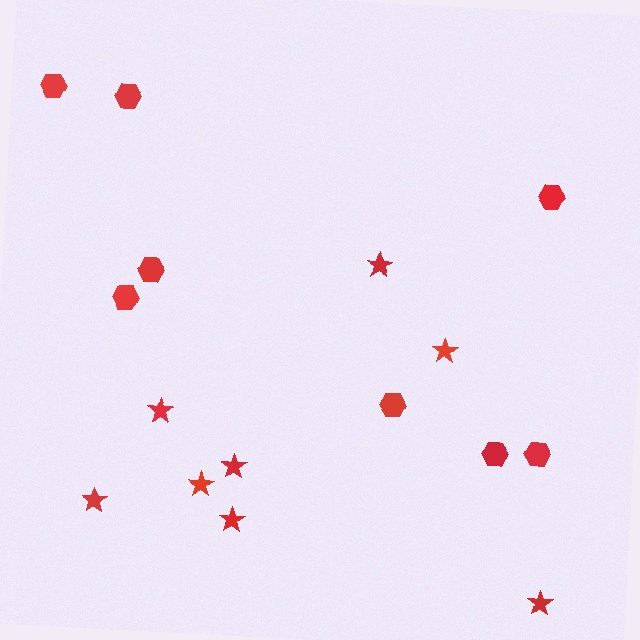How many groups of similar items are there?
There are 2 groups: one group of stars (8) and one group of hexagons (8).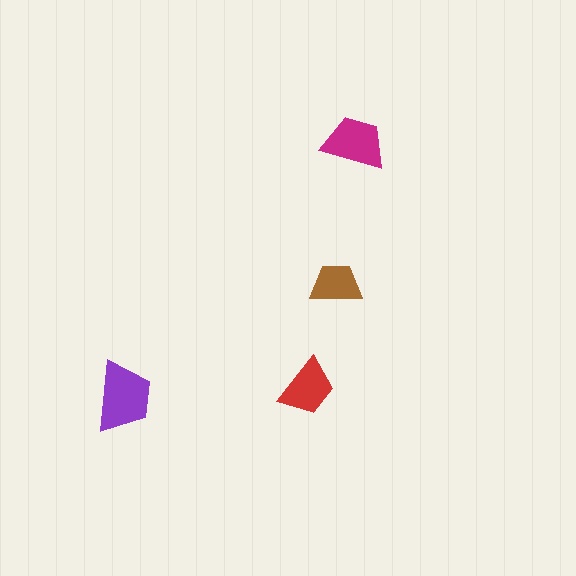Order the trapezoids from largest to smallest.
the purple one, the magenta one, the red one, the brown one.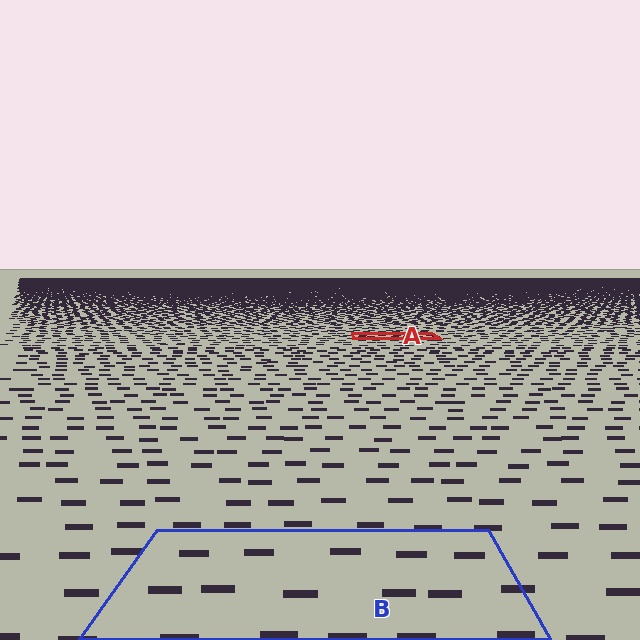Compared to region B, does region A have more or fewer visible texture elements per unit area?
Region A has more texture elements per unit area — they are packed more densely because it is farther away.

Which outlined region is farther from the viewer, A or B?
Region A is farther from the viewer — the texture elements inside it appear smaller and more densely packed.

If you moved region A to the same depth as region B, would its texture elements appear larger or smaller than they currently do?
They would appear larger. At a closer depth, the same texture elements are projected at a bigger on-screen size.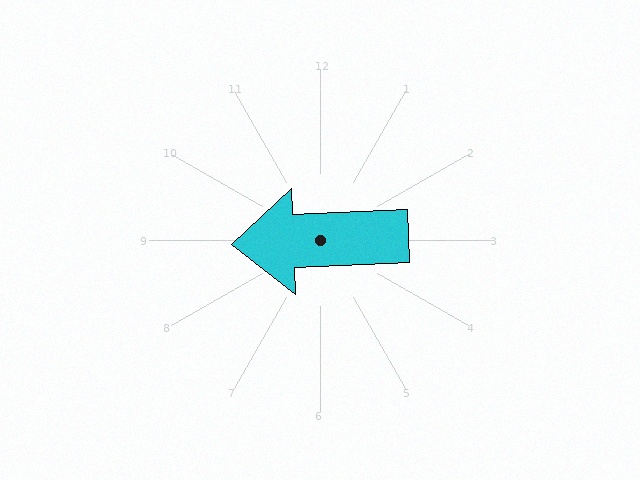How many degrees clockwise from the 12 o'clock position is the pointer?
Approximately 267 degrees.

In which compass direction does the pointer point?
West.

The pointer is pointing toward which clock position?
Roughly 9 o'clock.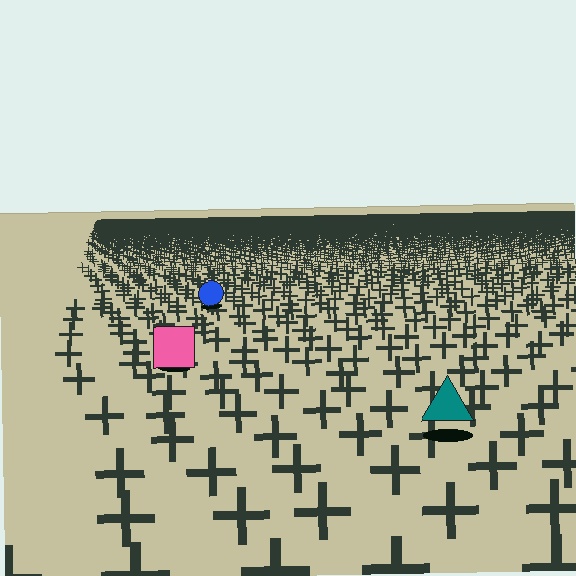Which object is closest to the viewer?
The teal triangle is closest. The texture marks near it are larger and more spread out.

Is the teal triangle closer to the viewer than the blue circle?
Yes. The teal triangle is closer — you can tell from the texture gradient: the ground texture is coarser near it.